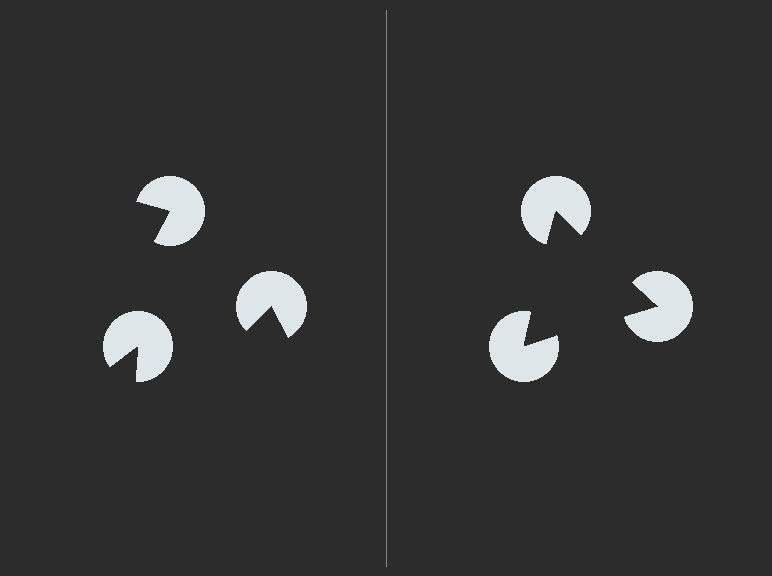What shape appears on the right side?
An illusory triangle.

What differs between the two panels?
The pac-man discs are positioned identically on both sides; only the wedge orientations differ. On the right they align to a triangle; on the left they are misaligned.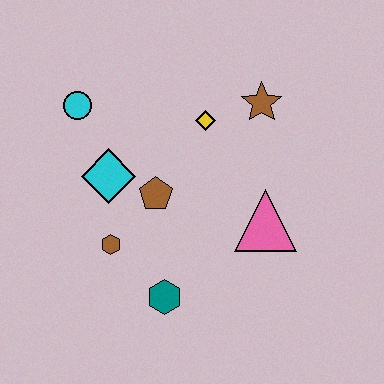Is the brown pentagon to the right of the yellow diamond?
No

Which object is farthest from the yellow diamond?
The teal hexagon is farthest from the yellow diamond.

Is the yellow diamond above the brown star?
No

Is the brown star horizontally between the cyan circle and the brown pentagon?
No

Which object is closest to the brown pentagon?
The cyan diamond is closest to the brown pentagon.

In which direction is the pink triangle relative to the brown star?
The pink triangle is below the brown star.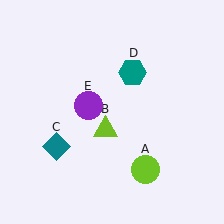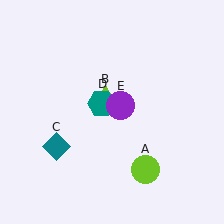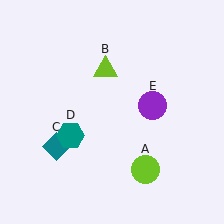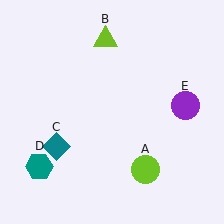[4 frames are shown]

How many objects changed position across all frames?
3 objects changed position: lime triangle (object B), teal hexagon (object D), purple circle (object E).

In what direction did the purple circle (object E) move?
The purple circle (object E) moved right.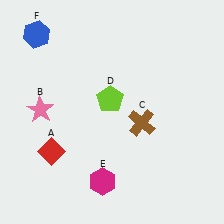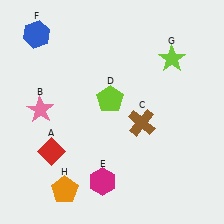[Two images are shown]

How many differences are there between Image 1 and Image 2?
There are 2 differences between the two images.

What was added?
A lime star (G), an orange pentagon (H) were added in Image 2.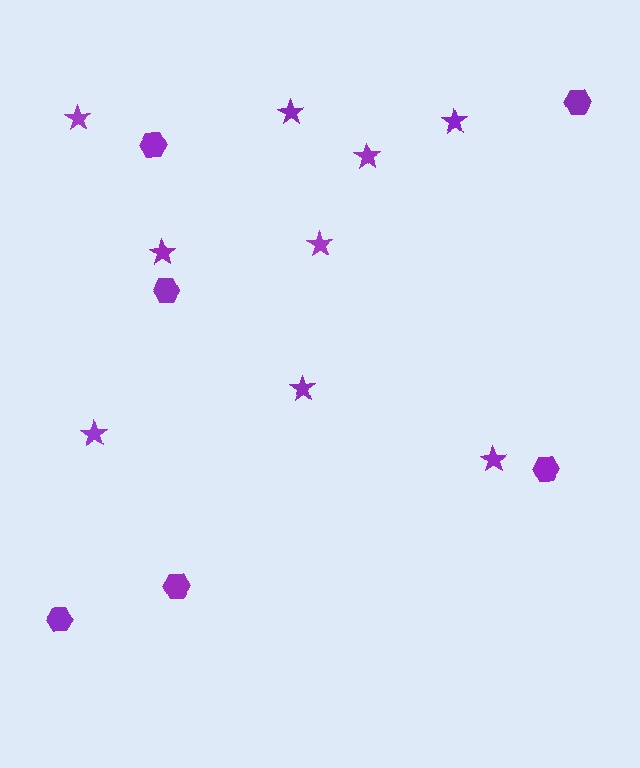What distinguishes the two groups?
There are 2 groups: one group of hexagons (6) and one group of stars (9).